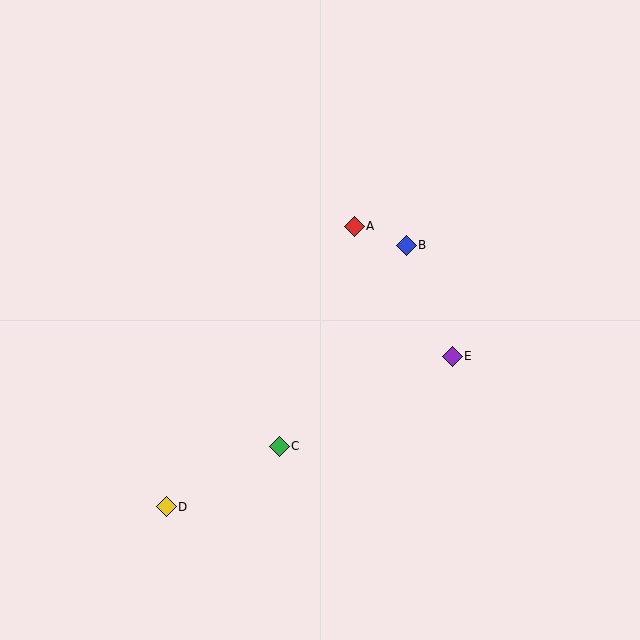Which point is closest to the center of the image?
Point A at (354, 226) is closest to the center.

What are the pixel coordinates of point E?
Point E is at (452, 356).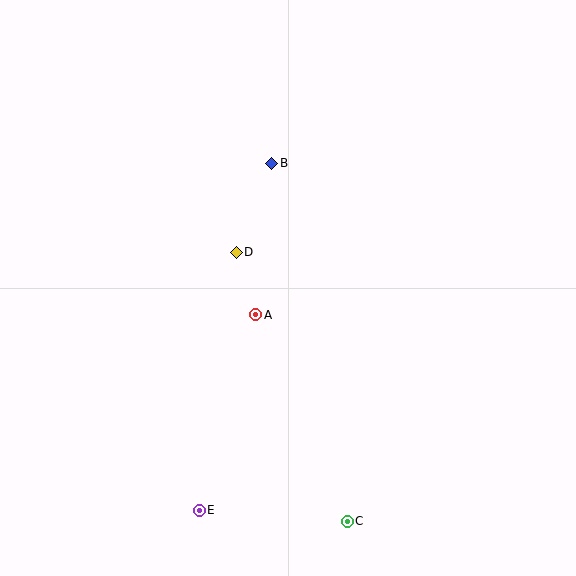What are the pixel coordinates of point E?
Point E is at (199, 510).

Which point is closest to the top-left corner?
Point B is closest to the top-left corner.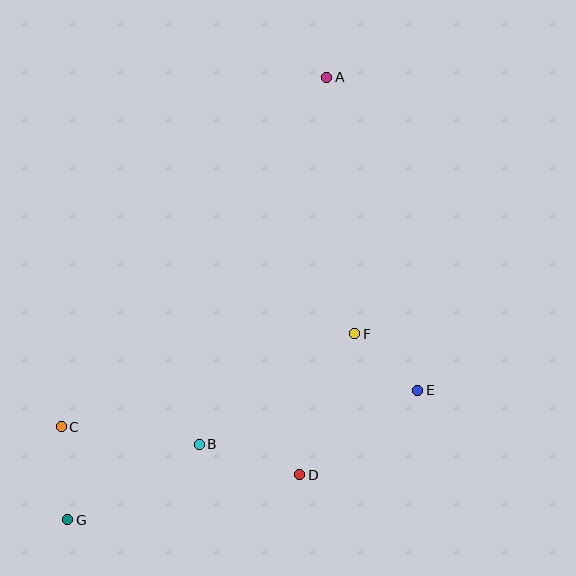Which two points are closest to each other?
Points E and F are closest to each other.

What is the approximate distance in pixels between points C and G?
The distance between C and G is approximately 93 pixels.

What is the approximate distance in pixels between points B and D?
The distance between B and D is approximately 105 pixels.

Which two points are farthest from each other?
Points A and G are farthest from each other.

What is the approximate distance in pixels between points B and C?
The distance between B and C is approximately 139 pixels.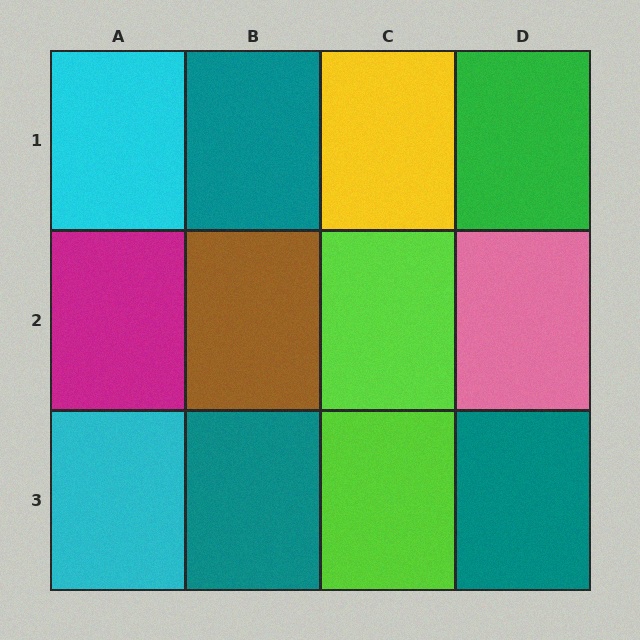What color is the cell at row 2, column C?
Lime.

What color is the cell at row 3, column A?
Cyan.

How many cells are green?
1 cell is green.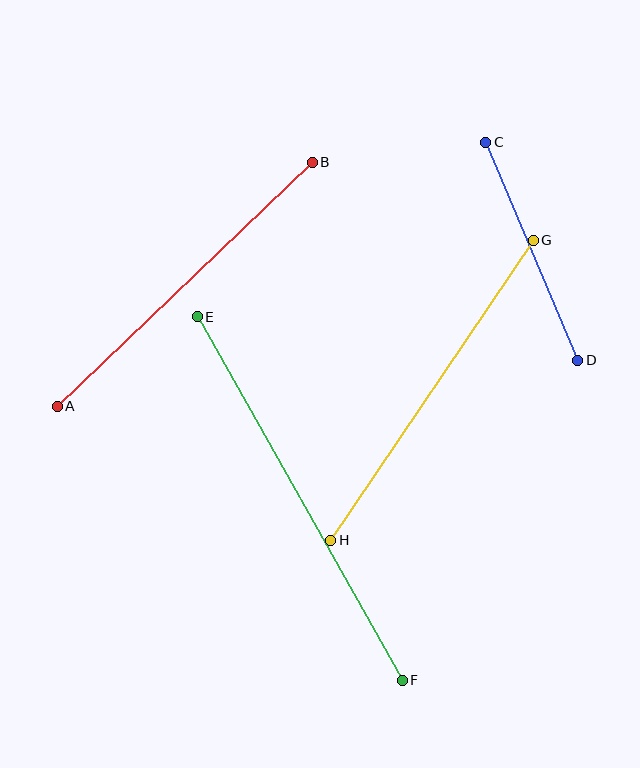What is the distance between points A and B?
The distance is approximately 353 pixels.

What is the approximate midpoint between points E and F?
The midpoint is at approximately (300, 498) pixels.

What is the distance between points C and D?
The distance is approximately 237 pixels.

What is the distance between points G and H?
The distance is approximately 362 pixels.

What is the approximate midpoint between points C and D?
The midpoint is at approximately (532, 251) pixels.